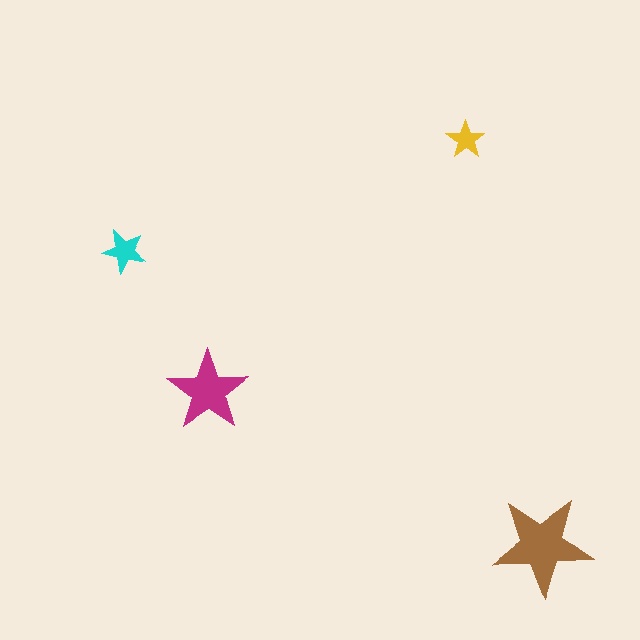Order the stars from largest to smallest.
the brown one, the magenta one, the cyan one, the yellow one.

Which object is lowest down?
The brown star is bottommost.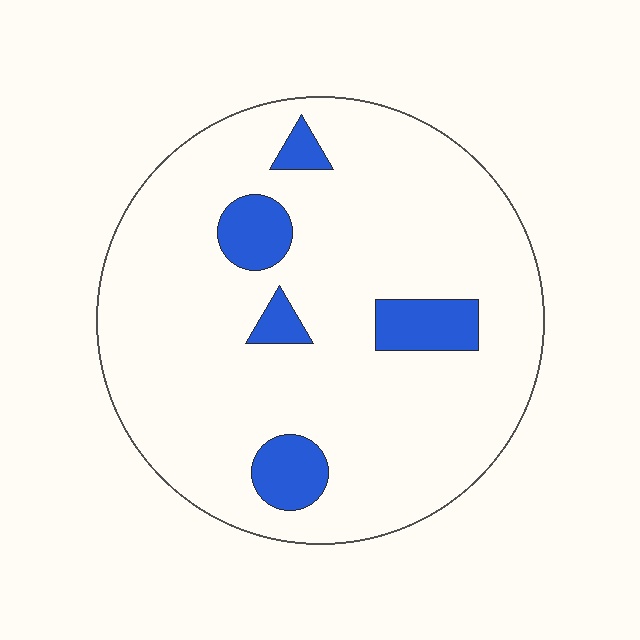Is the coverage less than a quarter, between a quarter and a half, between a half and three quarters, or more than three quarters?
Less than a quarter.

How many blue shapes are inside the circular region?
5.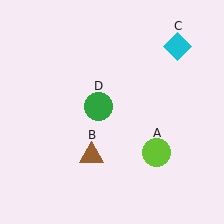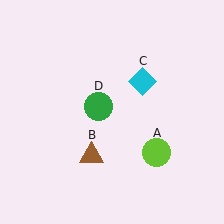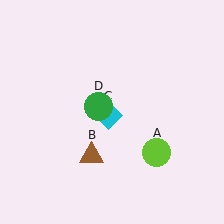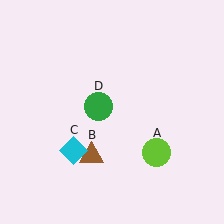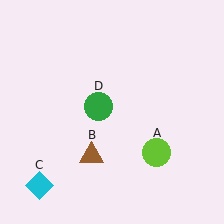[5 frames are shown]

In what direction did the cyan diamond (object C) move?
The cyan diamond (object C) moved down and to the left.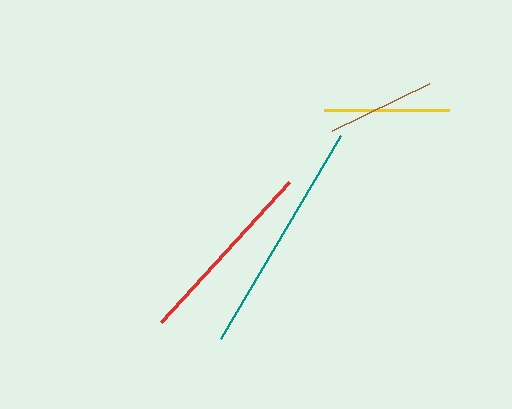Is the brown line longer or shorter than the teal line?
The teal line is longer than the brown line.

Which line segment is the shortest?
The brown line is the shortest at approximately 108 pixels.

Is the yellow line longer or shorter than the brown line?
The yellow line is longer than the brown line.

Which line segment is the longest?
The teal line is the longest at approximately 236 pixels.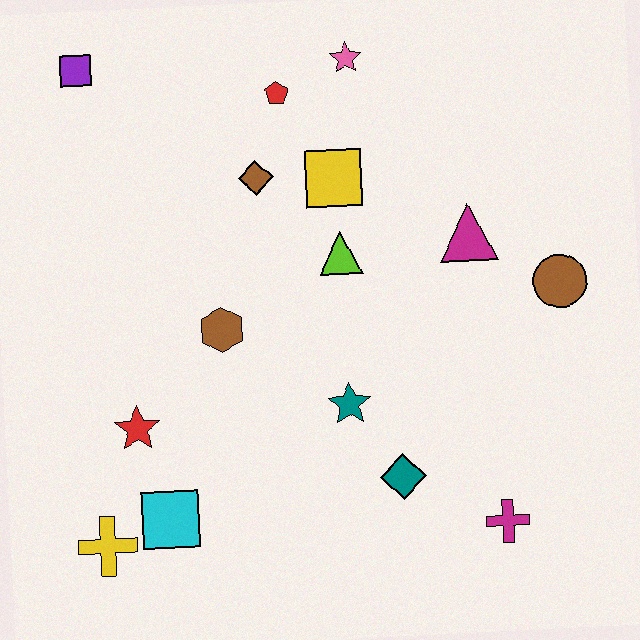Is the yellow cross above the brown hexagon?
No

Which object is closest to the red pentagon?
The pink star is closest to the red pentagon.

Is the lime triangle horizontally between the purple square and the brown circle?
Yes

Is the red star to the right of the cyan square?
No